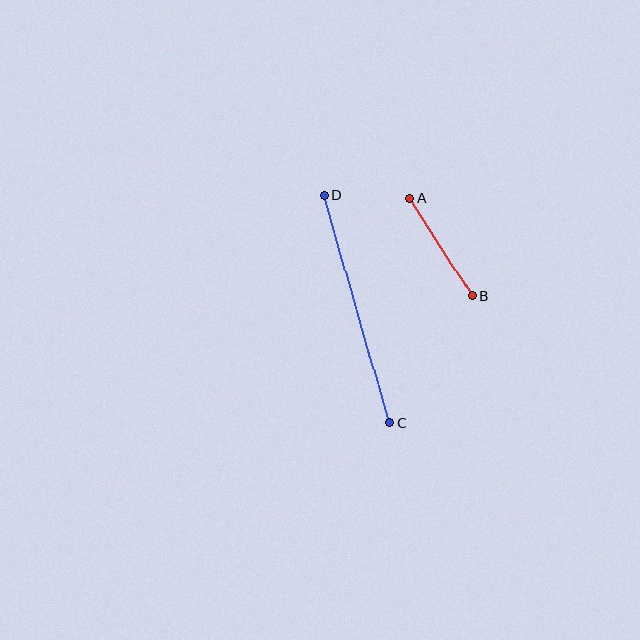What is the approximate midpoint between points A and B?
The midpoint is at approximately (441, 247) pixels.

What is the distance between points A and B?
The distance is approximately 116 pixels.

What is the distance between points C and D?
The distance is approximately 237 pixels.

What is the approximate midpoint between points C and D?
The midpoint is at approximately (357, 309) pixels.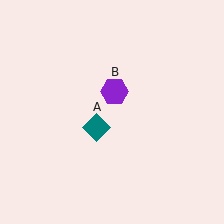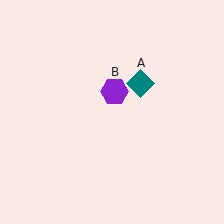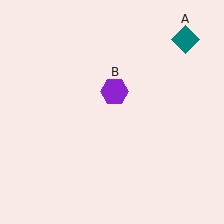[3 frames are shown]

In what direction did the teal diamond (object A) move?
The teal diamond (object A) moved up and to the right.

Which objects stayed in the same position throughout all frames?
Purple hexagon (object B) remained stationary.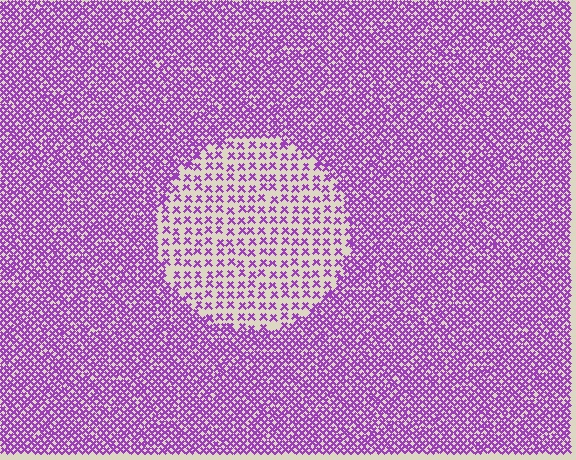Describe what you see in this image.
The image contains small purple elements arranged at two different densities. A circle-shaped region is visible where the elements are less densely packed than the surrounding area.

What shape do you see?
I see a circle.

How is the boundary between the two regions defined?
The boundary is defined by a change in element density (approximately 2.4x ratio). All elements are the same color, size, and shape.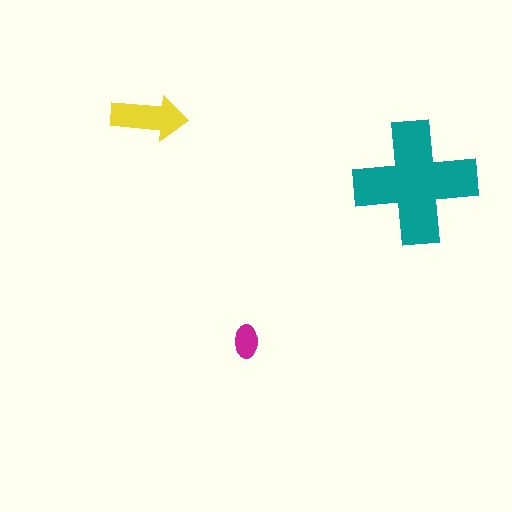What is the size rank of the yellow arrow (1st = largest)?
2nd.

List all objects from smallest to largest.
The magenta ellipse, the yellow arrow, the teal cross.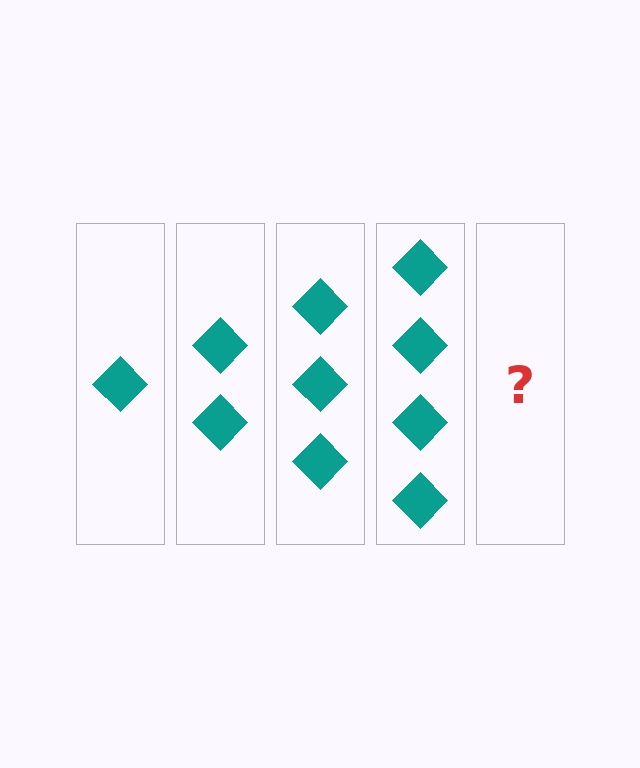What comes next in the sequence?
The next element should be 5 diamonds.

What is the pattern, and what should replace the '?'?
The pattern is that each step adds one more diamond. The '?' should be 5 diamonds.